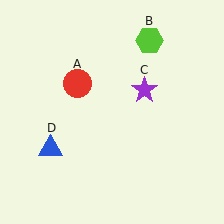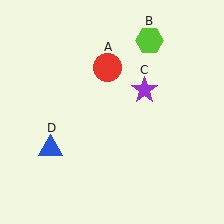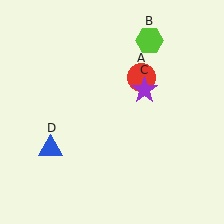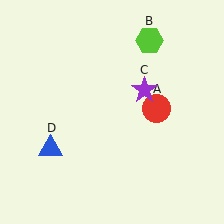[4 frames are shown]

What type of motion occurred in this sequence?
The red circle (object A) rotated clockwise around the center of the scene.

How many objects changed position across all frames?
1 object changed position: red circle (object A).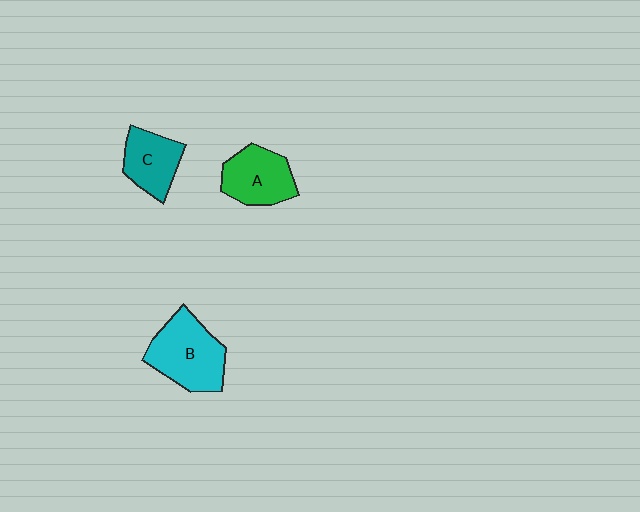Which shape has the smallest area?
Shape C (teal).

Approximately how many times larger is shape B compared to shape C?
Approximately 1.5 times.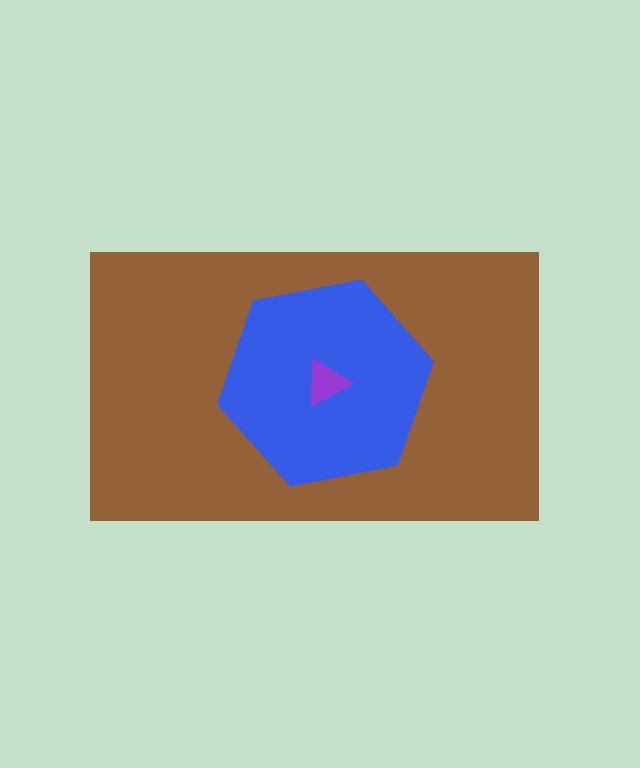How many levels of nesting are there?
3.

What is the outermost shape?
The brown rectangle.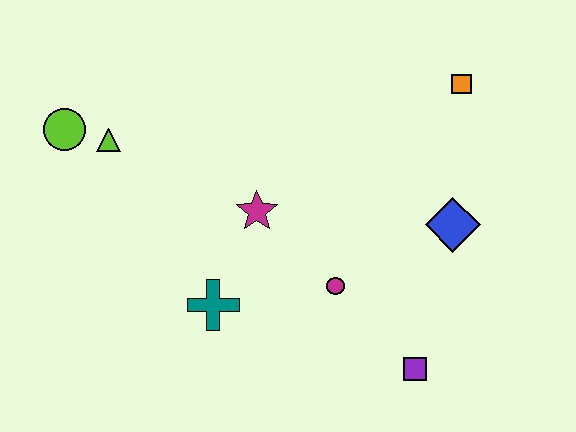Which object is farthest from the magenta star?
The orange square is farthest from the magenta star.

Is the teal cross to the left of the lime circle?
No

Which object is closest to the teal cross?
The magenta star is closest to the teal cross.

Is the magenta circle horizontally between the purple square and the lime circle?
Yes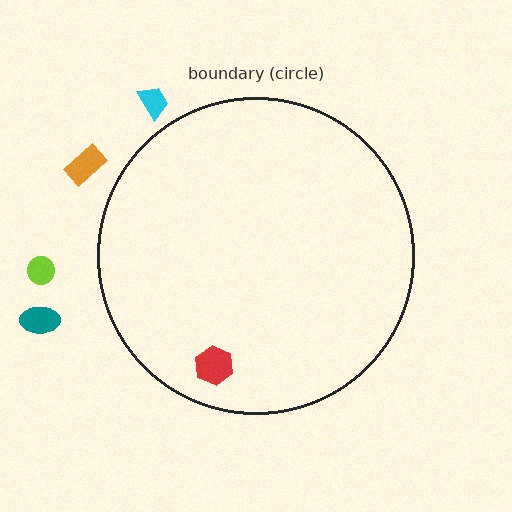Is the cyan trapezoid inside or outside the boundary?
Outside.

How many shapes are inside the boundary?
1 inside, 4 outside.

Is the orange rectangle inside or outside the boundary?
Outside.